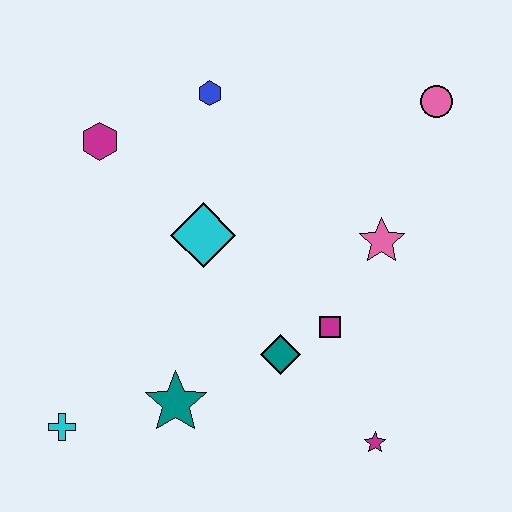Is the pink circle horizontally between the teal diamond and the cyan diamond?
No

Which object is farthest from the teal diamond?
The pink circle is farthest from the teal diamond.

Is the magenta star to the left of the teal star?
No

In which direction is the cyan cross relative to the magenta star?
The cyan cross is to the left of the magenta star.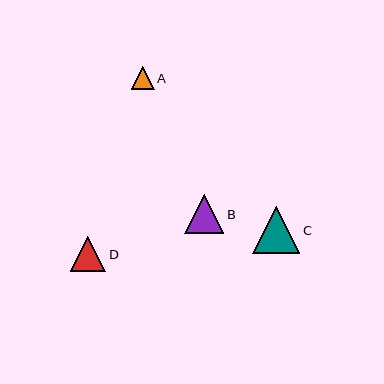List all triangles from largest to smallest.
From largest to smallest: C, B, D, A.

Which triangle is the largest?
Triangle C is the largest with a size of approximately 47 pixels.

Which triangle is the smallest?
Triangle A is the smallest with a size of approximately 23 pixels.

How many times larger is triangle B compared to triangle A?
Triangle B is approximately 1.7 times the size of triangle A.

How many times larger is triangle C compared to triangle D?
Triangle C is approximately 1.3 times the size of triangle D.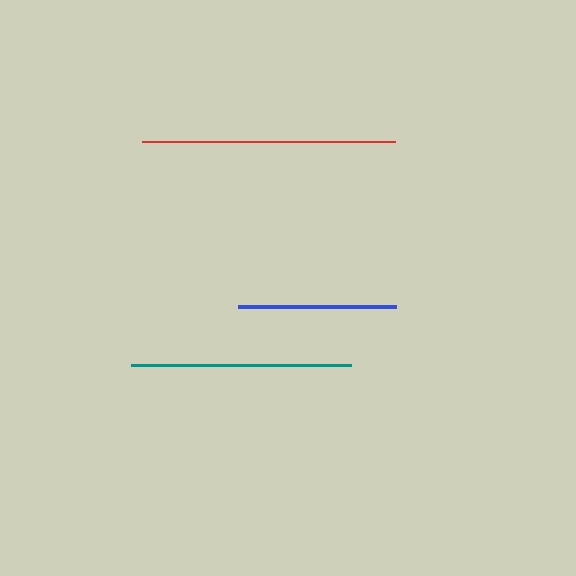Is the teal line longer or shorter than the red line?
The red line is longer than the teal line.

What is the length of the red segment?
The red segment is approximately 254 pixels long.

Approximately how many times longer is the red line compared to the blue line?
The red line is approximately 1.6 times the length of the blue line.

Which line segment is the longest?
The red line is the longest at approximately 254 pixels.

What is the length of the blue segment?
The blue segment is approximately 158 pixels long.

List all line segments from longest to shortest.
From longest to shortest: red, teal, blue.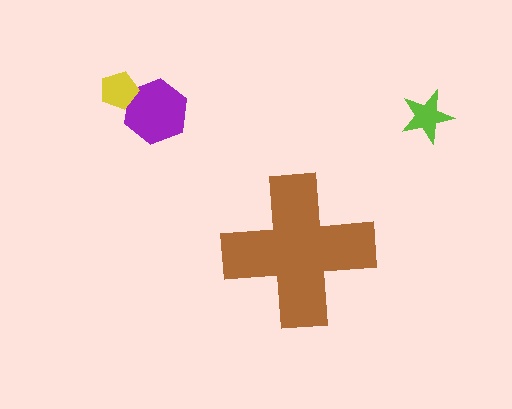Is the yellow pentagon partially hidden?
No, the yellow pentagon is fully visible.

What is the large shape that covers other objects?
A brown cross.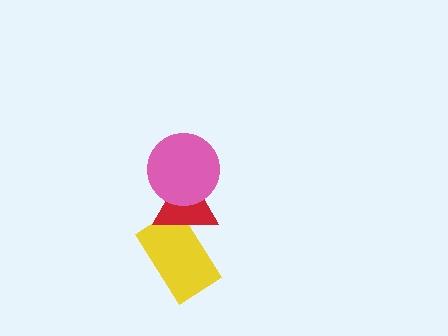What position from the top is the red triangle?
The red triangle is 2nd from the top.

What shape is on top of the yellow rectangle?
The red triangle is on top of the yellow rectangle.